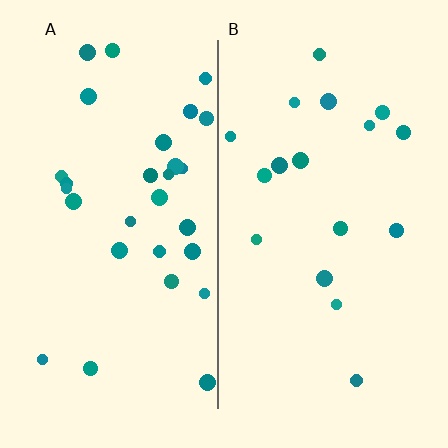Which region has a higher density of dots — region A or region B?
A (the left).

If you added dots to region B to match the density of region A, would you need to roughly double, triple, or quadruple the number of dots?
Approximately double.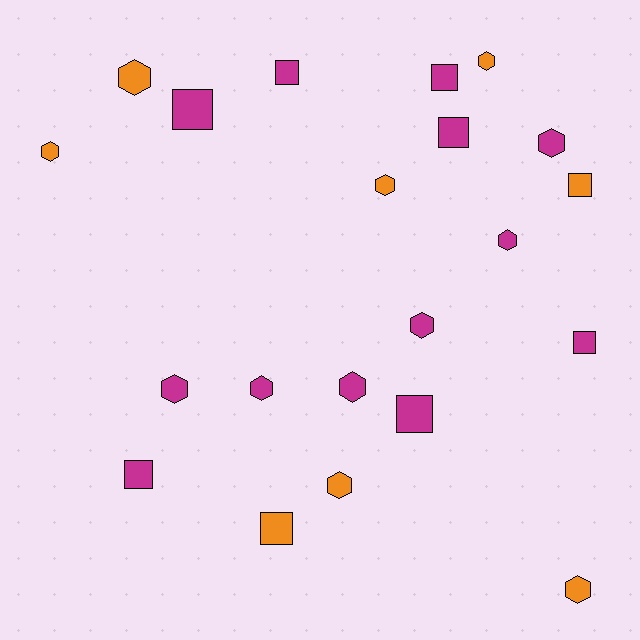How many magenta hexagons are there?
There are 6 magenta hexagons.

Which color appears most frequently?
Magenta, with 13 objects.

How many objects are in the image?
There are 21 objects.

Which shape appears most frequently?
Hexagon, with 12 objects.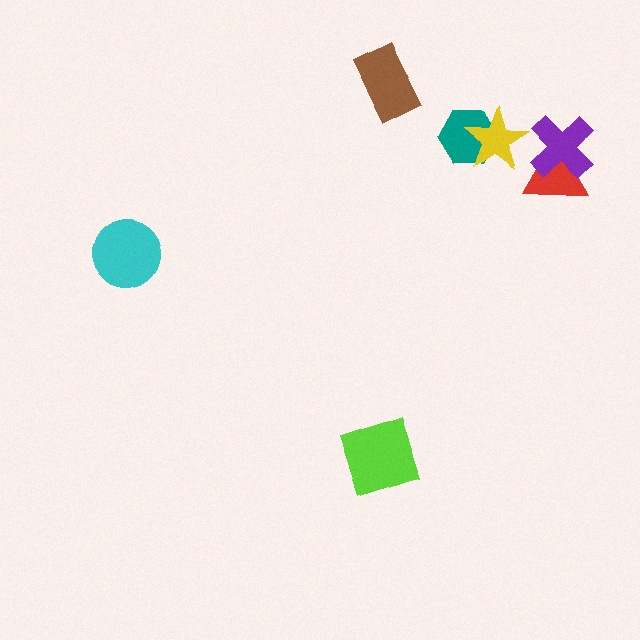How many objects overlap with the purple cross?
1 object overlaps with the purple cross.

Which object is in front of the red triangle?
The purple cross is in front of the red triangle.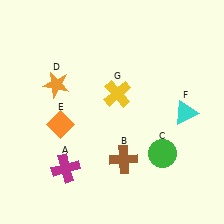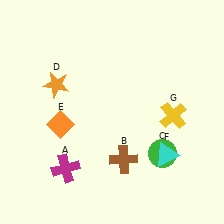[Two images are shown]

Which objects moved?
The objects that moved are: the cyan triangle (F), the yellow cross (G).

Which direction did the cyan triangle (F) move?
The cyan triangle (F) moved down.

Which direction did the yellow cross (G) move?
The yellow cross (G) moved right.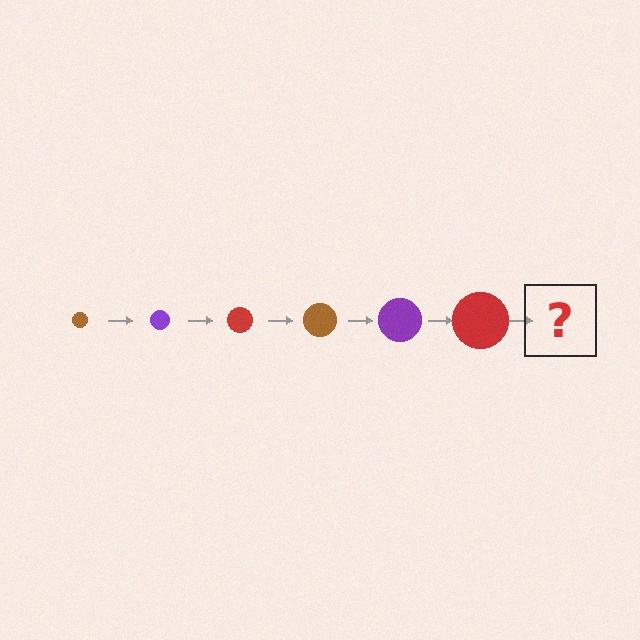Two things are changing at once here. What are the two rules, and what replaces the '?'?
The two rules are that the circle grows larger each step and the color cycles through brown, purple, and red. The '?' should be a brown circle, larger than the previous one.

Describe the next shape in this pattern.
It should be a brown circle, larger than the previous one.